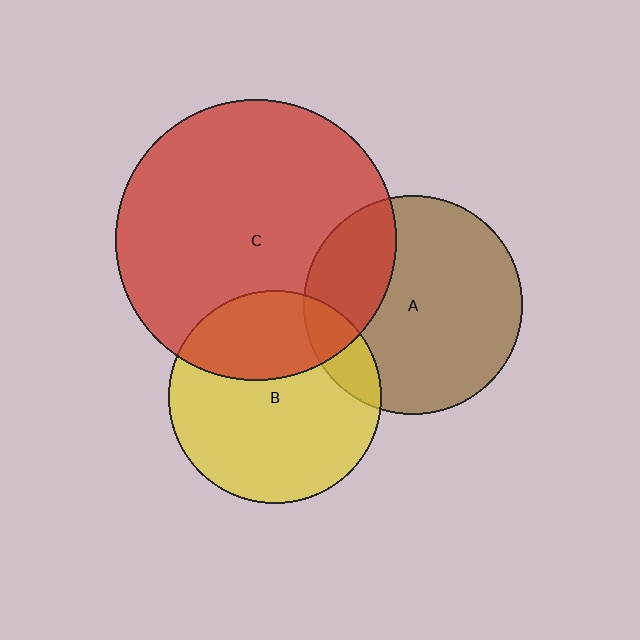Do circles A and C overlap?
Yes.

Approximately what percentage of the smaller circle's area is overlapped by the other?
Approximately 25%.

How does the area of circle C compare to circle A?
Approximately 1.6 times.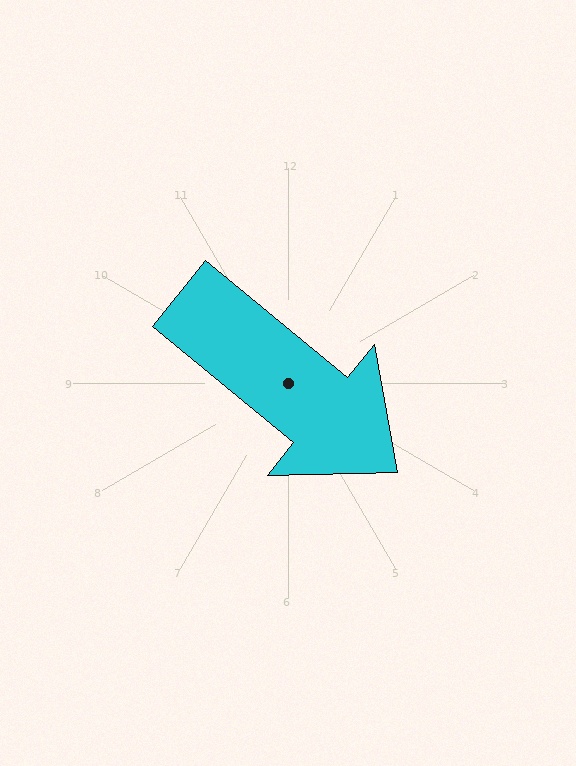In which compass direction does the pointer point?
Southeast.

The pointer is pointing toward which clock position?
Roughly 4 o'clock.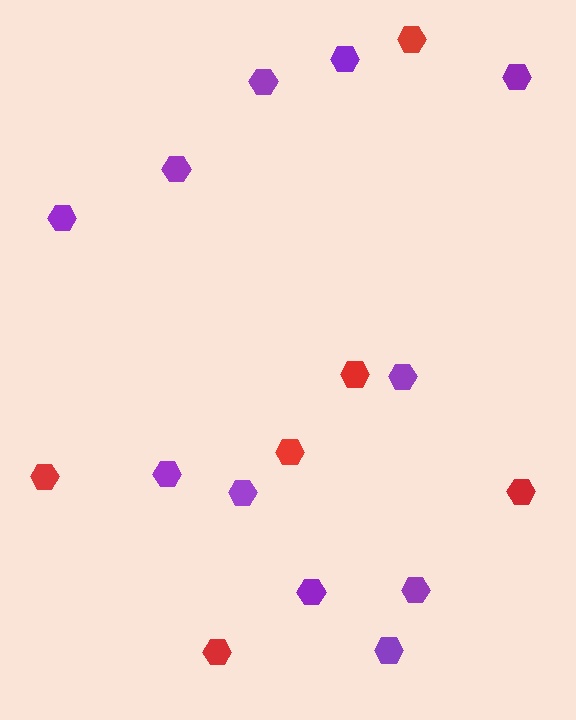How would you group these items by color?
There are 2 groups: one group of red hexagons (6) and one group of purple hexagons (11).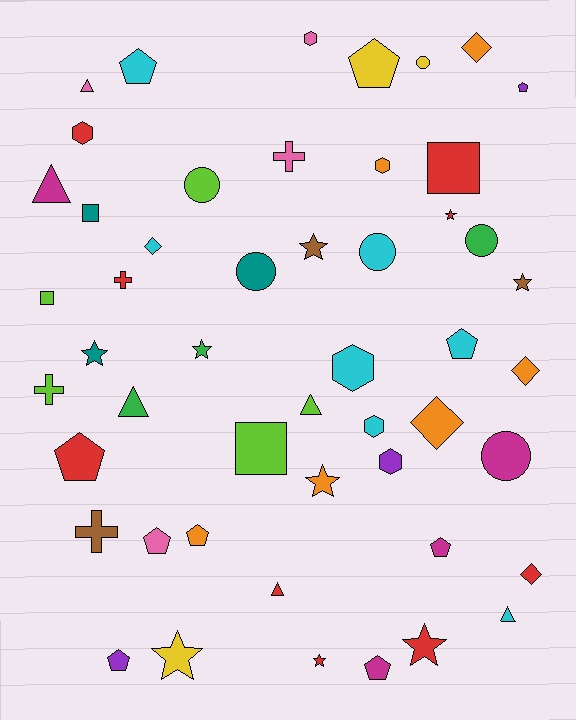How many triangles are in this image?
There are 6 triangles.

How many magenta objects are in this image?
There are 4 magenta objects.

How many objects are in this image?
There are 50 objects.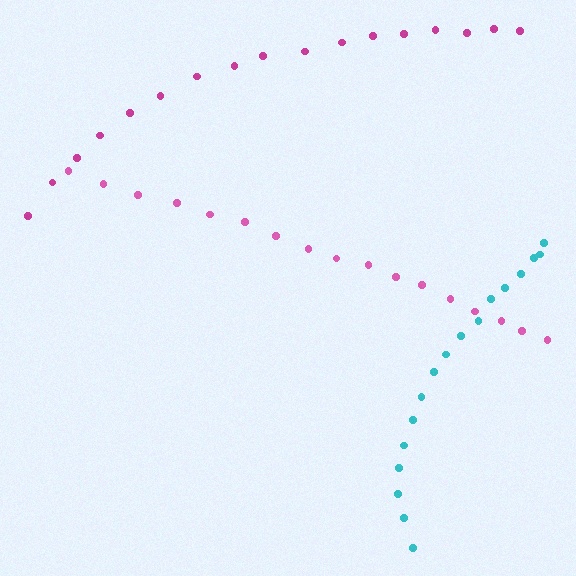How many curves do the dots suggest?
There are 3 distinct paths.